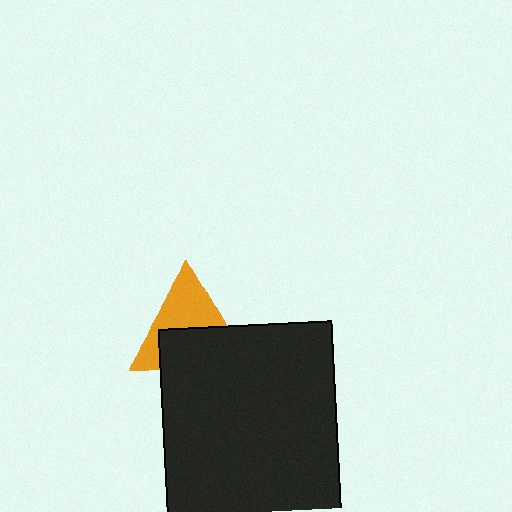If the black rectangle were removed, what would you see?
You would see the complete orange triangle.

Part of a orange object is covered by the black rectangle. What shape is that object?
It is a triangle.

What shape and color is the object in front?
The object in front is a black rectangle.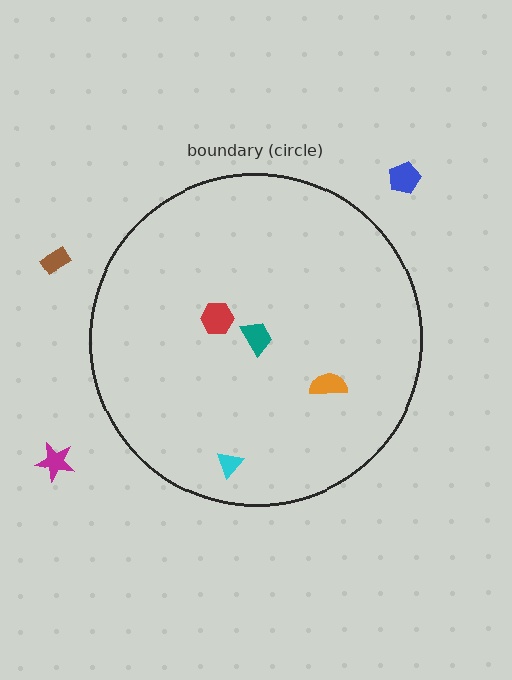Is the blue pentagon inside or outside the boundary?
Outside.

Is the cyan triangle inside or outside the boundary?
Inside.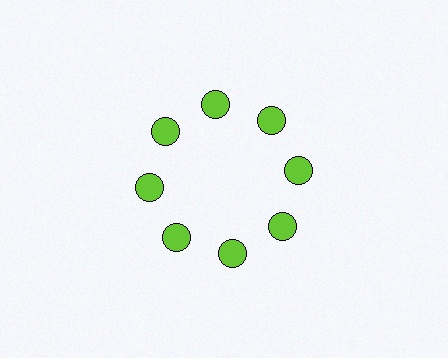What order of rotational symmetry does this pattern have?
This pattern has 8-fold rotational symmetry.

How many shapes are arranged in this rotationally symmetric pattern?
There are 8 shapes, arranged in 8 groups of 1.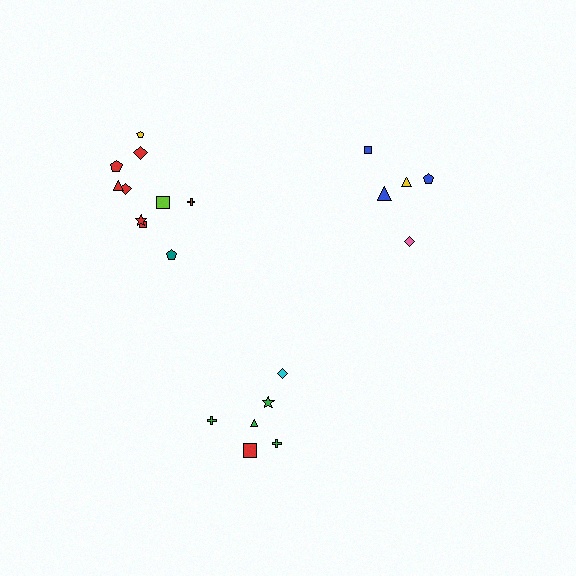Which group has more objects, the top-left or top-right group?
The top-left group.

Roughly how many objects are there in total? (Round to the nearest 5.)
Roughly 20 objects in total.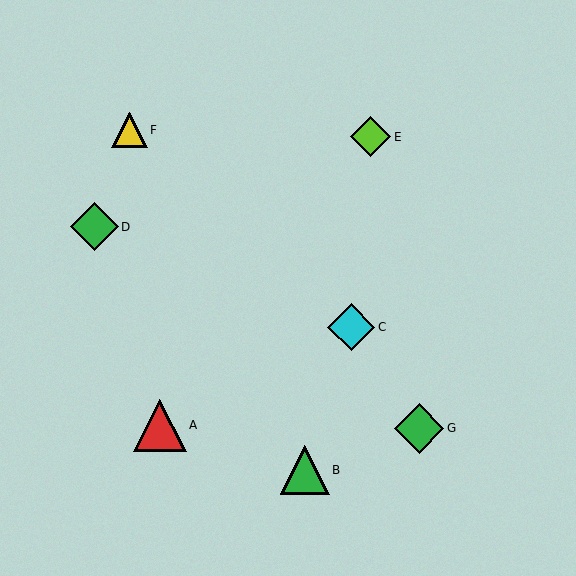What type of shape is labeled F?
Shape F is a yellow triangle.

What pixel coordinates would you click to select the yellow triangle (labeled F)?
Click at (129, 130) to select the yellow triangle F.